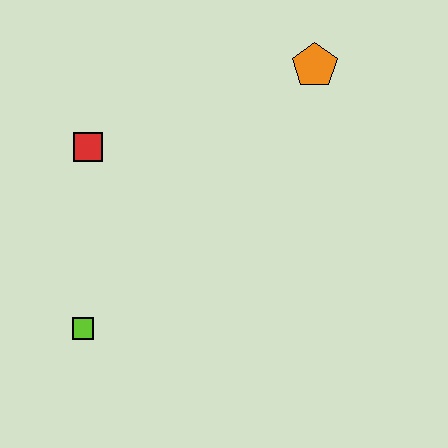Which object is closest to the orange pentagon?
The red square is closest to the orange pentagon.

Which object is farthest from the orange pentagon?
The lime square is farthest from the orange pentagon.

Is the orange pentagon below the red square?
No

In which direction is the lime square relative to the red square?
The lime square is below the red square.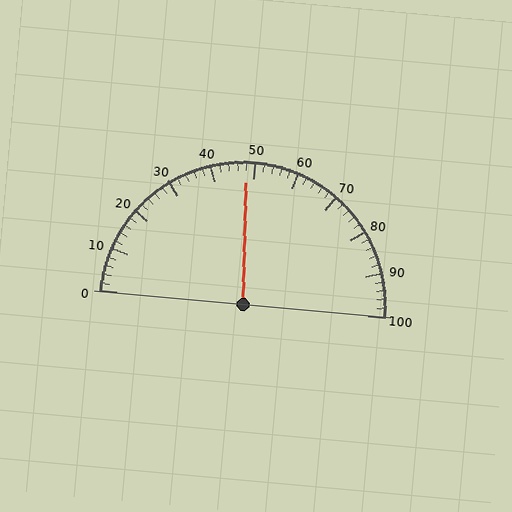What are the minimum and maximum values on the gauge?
The gauge ranges from 0 to 100.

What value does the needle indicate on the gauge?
The needle indicates approximately 48.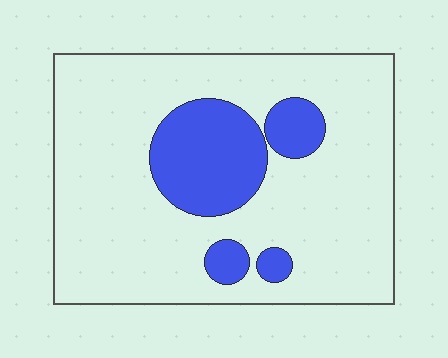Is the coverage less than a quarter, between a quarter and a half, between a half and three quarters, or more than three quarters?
Less than a quarter.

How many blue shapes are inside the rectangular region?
4.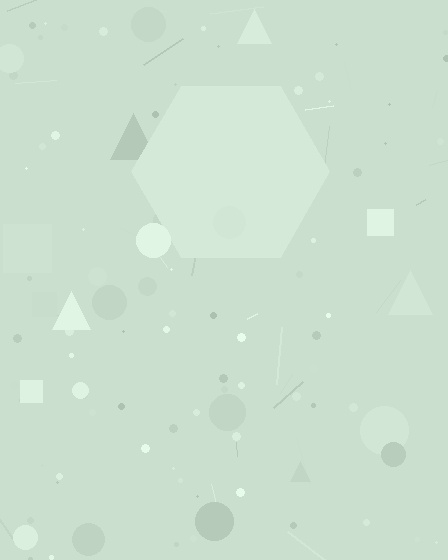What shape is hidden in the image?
A hexagon is hidden in the image.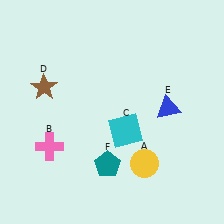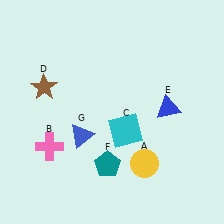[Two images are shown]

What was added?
A blue triangle (G) was added in Image 2.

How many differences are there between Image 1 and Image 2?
There is 1 difference between the two images.